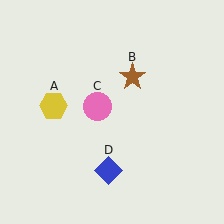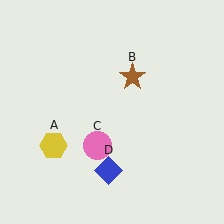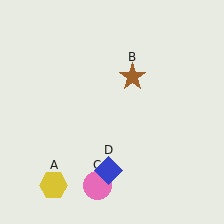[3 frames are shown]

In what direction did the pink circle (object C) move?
The pink circle (object C) moved down.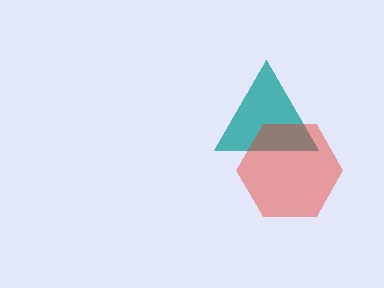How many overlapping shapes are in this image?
There are 2 overlapping shapes in the image.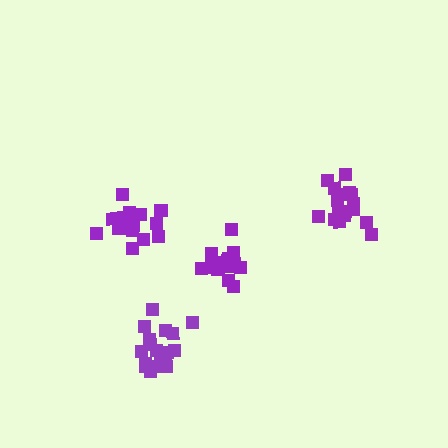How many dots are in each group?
Group 1: 16 dots, Group 2: 17 dots, Group 3: 16 dots, Group 4: 19 dots (68 total).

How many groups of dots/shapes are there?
There are 4 groups.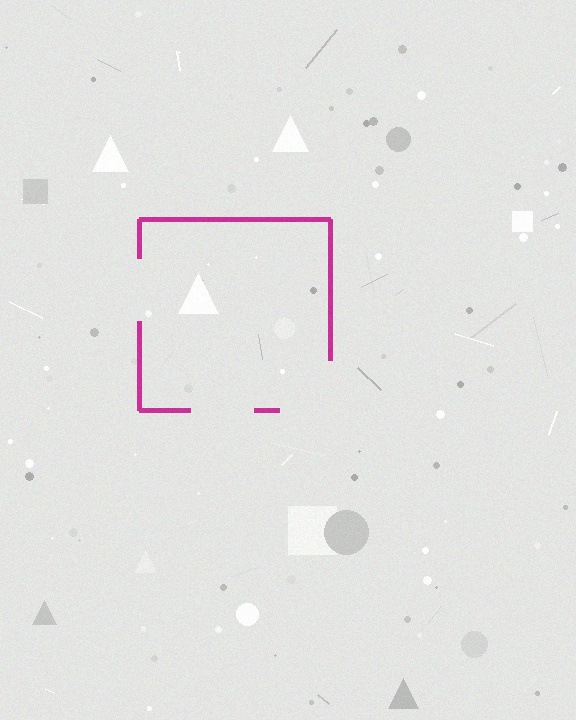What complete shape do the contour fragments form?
The contour fragments form a square.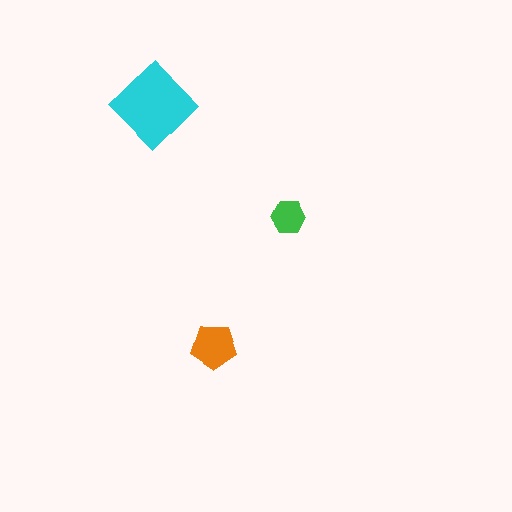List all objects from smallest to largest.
The green hexagon, the orange pentagon, the cyan diamond.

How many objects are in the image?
There are 3 objects in the image.